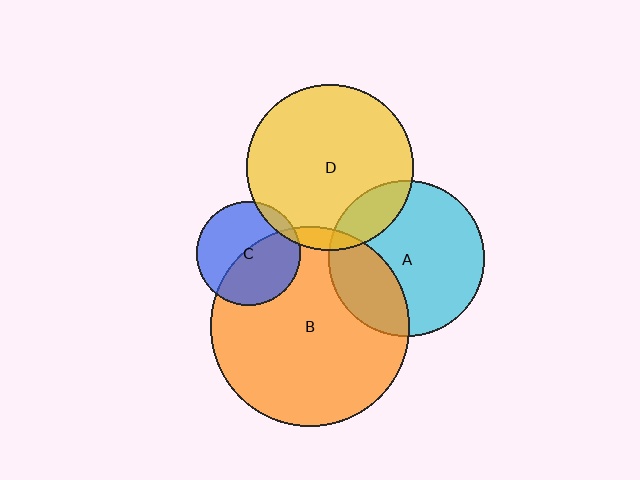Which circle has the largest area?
Circle B (orange).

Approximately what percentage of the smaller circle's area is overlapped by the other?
Approximately 30%.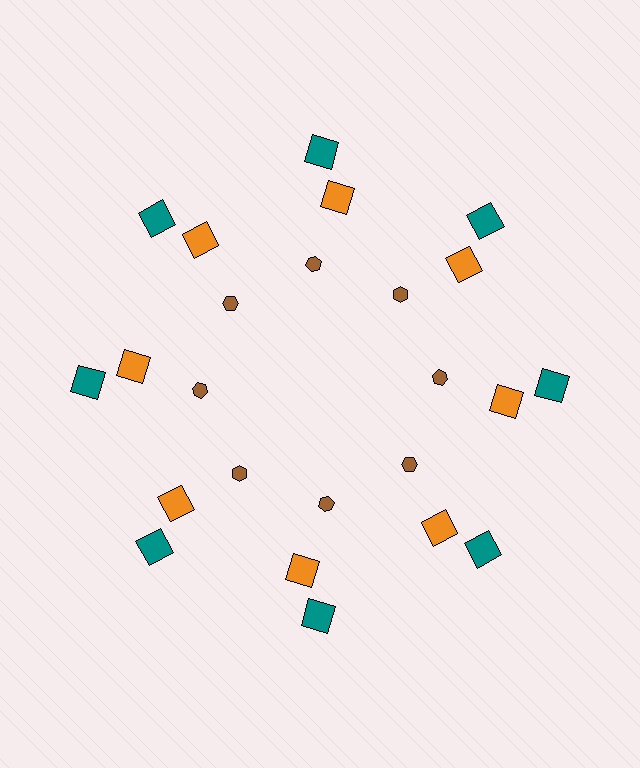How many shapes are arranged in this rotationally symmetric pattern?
There are 24 shapes, arranged in 8 groups of 3.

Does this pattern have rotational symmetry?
Yes, this pattern has 8-fold rotational symmetry. It looks the same after rotating 45 degrees around the center.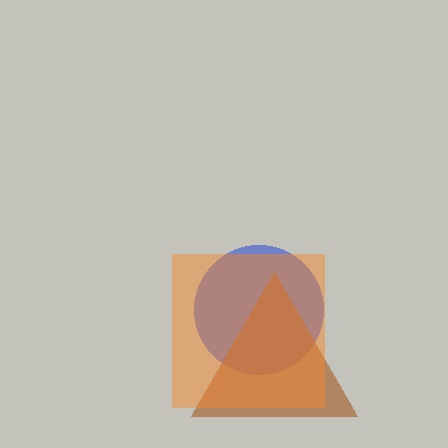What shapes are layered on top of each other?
The layered shapes are: a blue circle, a brown triangle, an orange square.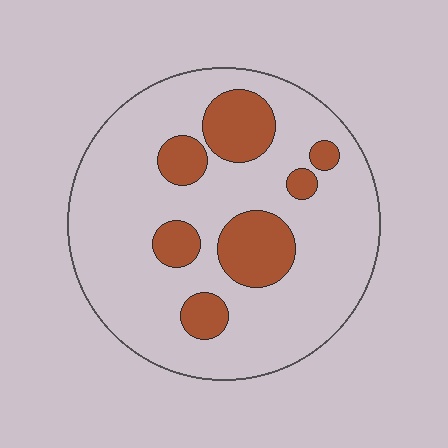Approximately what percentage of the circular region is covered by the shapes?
Approximately 20%.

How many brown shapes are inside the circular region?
7.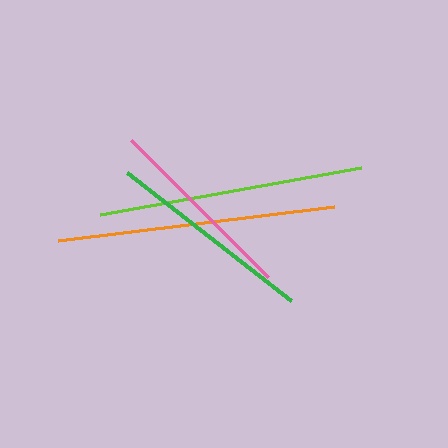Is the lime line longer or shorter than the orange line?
The orange line is longer than the lime line.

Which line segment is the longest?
The orange line is the longest at approximately 277 pixels.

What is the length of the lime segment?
The lime segment is approximately 265 pixels long.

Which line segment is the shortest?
The pink line is the shortest at approximately 194 pixels.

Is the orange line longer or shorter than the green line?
The orange line is longer than the green line.